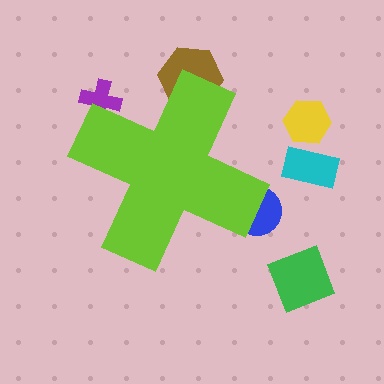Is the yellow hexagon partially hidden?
No, the yellow hexagon is fully visible.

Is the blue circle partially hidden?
Yes, the blue circle is partially hidden behind the lime cross.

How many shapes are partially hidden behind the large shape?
3 shapes are partially hidden.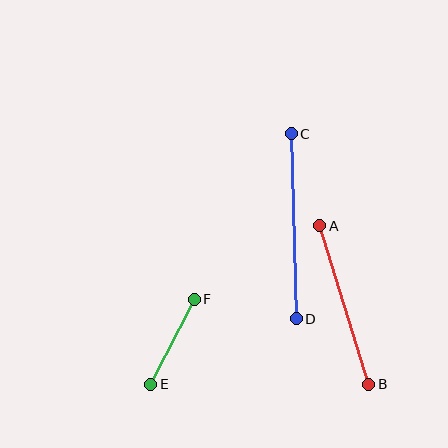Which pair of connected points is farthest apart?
Points C and D are farthest apart.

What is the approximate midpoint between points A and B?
The midpoint is at approximately (344, 305) pixels.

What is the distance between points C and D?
The distance is approximately 185 pixels.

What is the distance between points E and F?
The distance is approximately 96 pixels.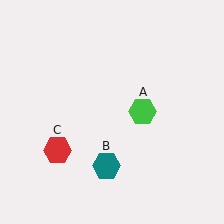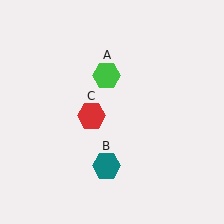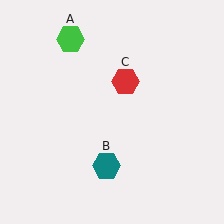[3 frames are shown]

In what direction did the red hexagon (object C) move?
The red hexagon (object C) moved up and to the right.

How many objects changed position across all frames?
2 objects changed position: green hexagon (object A), red hexagon (object C).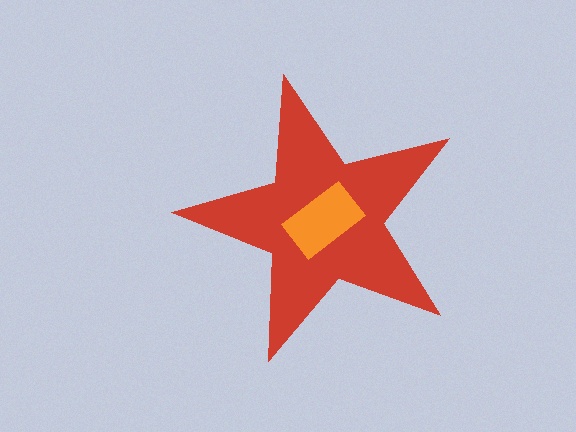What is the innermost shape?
The orange rectangle.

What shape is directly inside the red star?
The orange rectangle.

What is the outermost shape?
The red star.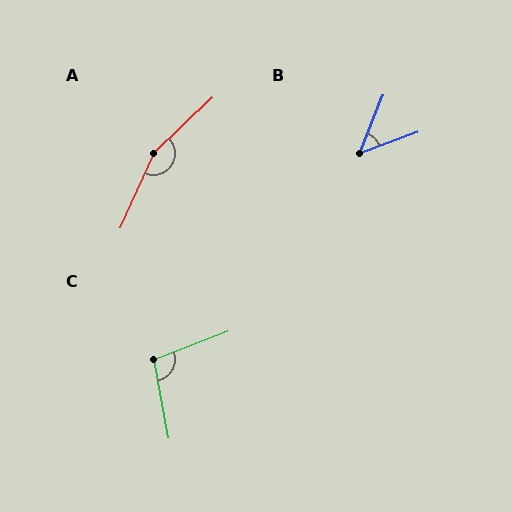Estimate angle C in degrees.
Approximately 100 degrees.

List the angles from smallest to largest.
B (48°), C (100°), A (158°).